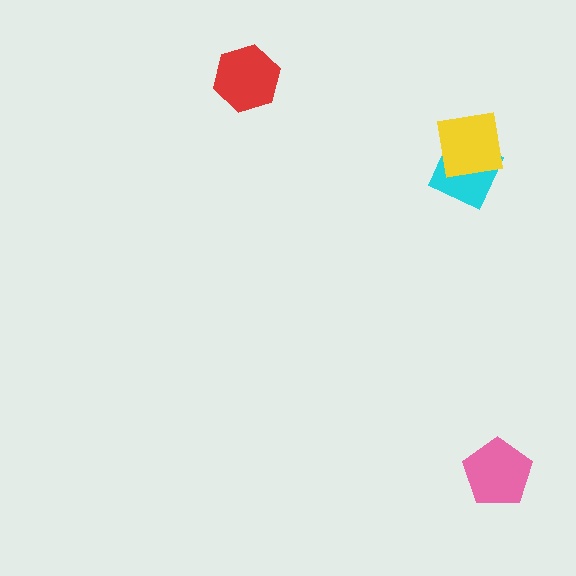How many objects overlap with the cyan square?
1 object overlaps with the cyan square.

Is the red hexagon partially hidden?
No, no other shape covers it.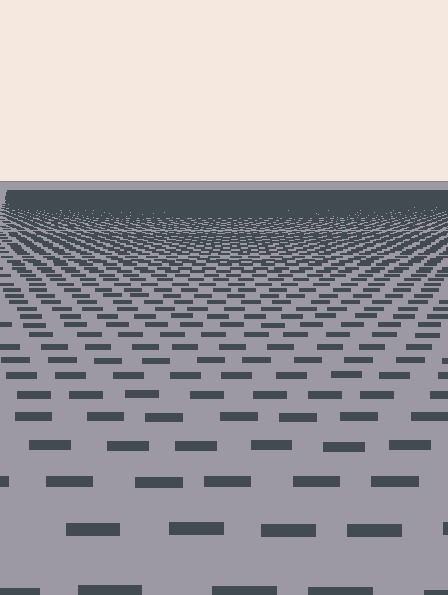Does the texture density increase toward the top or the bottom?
Density increases toward the top.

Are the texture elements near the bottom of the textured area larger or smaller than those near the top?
Larger. Near the bottom, elements are closer to the viewer and appear at a bigger on-screen size.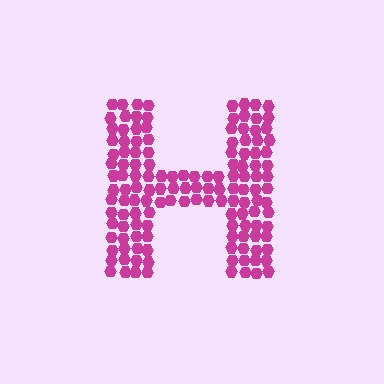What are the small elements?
The small elements are hexagons.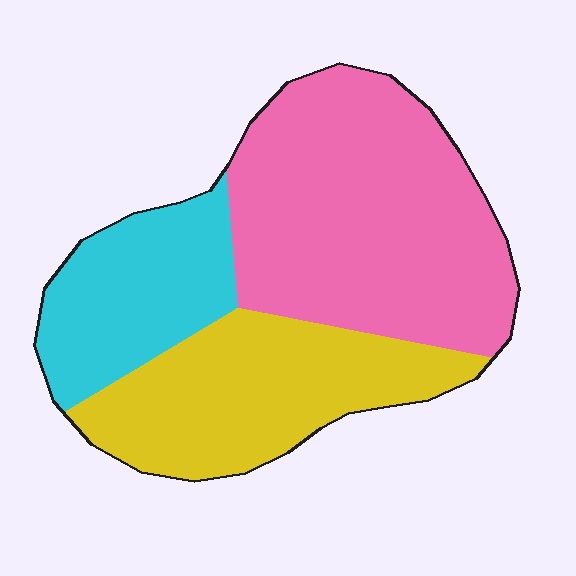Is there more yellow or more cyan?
Yellow.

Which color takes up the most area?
Pink, at roughly 50%.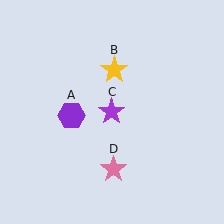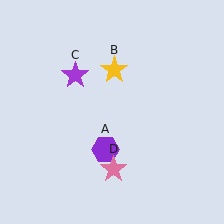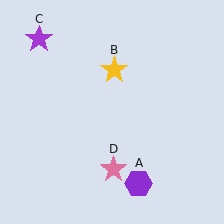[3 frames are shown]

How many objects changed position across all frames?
2 objects changed position: purple hexagon (object A), purple star (object C).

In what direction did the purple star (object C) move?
The purple star (object C) moved up and to the left.